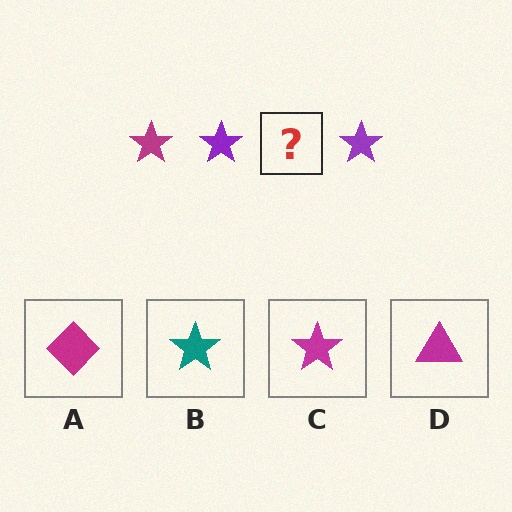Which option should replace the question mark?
Option C.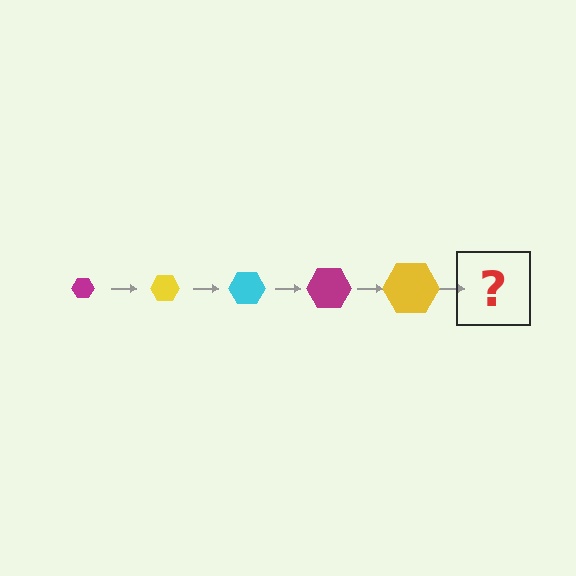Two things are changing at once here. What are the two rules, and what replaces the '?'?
The two rules are that the hexagon grows larger each step and the color cycles through magenta, yellow, and cyan. The '?' should be a cyan hexagon, larger than the previous one.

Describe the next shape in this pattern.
It should be a cyan hexagon, larger than the previous one.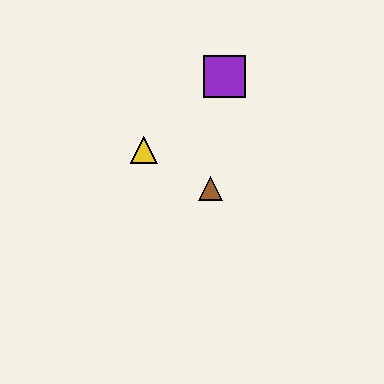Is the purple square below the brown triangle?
No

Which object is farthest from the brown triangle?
The purple square is farthest from the brown triangle.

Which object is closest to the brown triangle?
The yellow triangle is closest to the brown triangle.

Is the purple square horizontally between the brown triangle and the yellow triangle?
No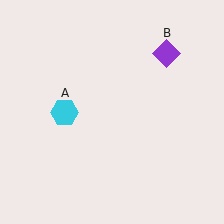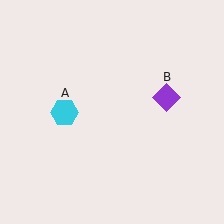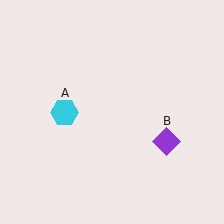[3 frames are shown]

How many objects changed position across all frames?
1 object changed position: purple diamond (object B).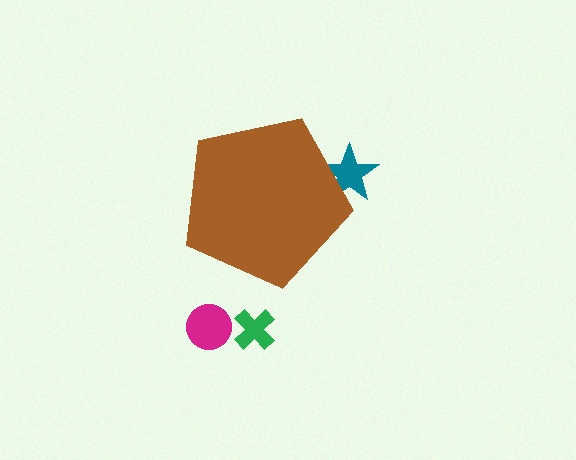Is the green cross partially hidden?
No, the green cross is fully visible.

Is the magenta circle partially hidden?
No, the magenta circle is fully visible.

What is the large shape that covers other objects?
A brown pentagon.